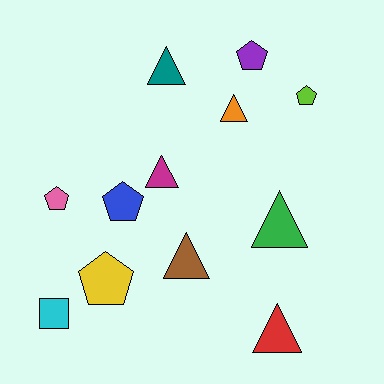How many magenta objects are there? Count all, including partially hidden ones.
There is 1 magenta object.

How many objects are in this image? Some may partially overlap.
There are 12 objects.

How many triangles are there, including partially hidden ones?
There are 6 triangles.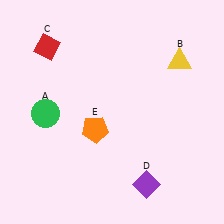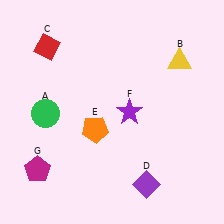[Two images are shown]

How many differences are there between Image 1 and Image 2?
There are 2 differences between the two images.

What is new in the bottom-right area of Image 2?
A purple star (F) was added in the bottom-right area of Image 2.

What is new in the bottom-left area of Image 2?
A magenta pentagon (G) was added in the bottom-left area of Image 2.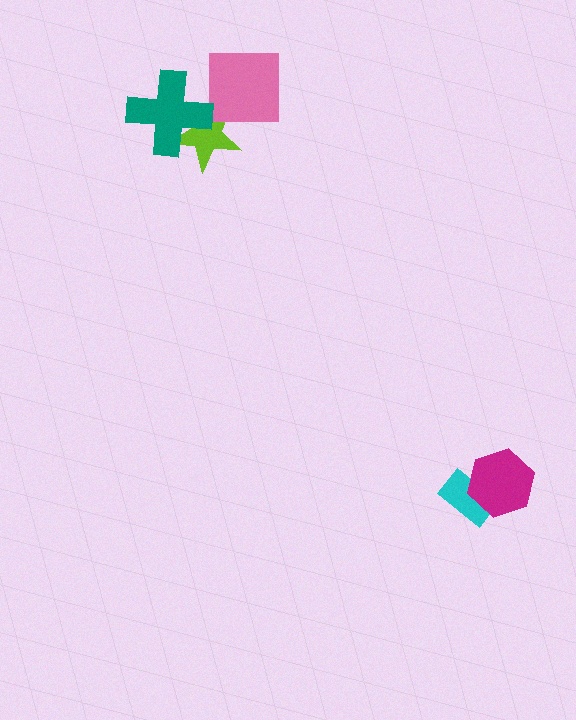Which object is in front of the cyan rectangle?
The magenta hexagon is in front of the cyan rectangle.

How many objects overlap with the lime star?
2 objects overlap with the lime star.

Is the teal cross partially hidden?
No, no other shape covers it.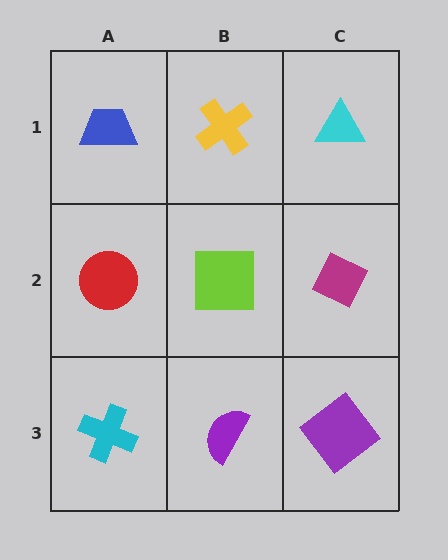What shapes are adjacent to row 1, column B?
A lime square (row 2, column B), a blue trapezoid (row 1, column A), a cyan triangle (row 1, column C).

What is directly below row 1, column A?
A red circle.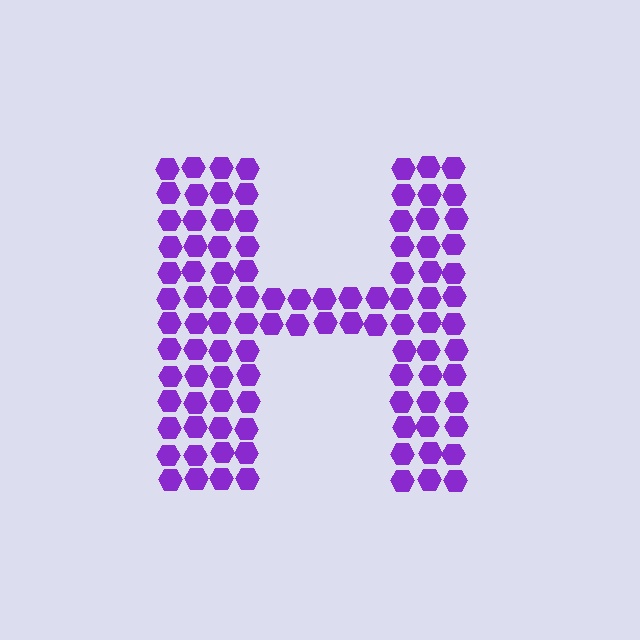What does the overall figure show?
The overall figure shows the letter H.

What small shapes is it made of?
It is made of small hexagons.